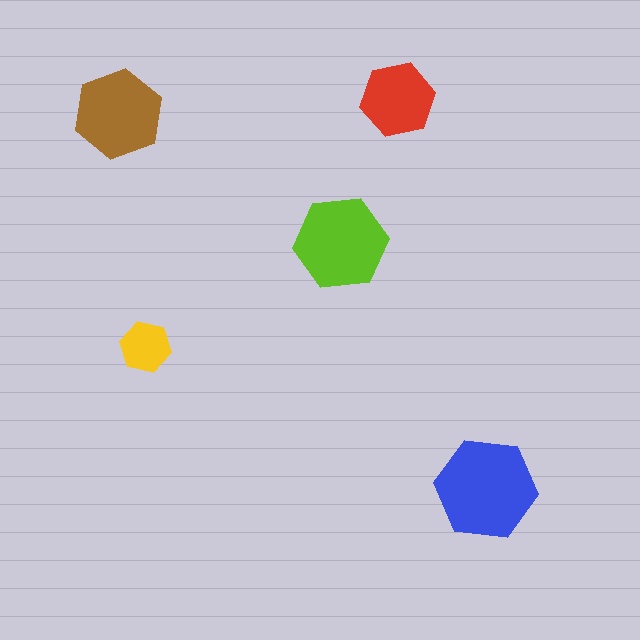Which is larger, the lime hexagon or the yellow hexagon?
The lime one.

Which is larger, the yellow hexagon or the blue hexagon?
The blue one.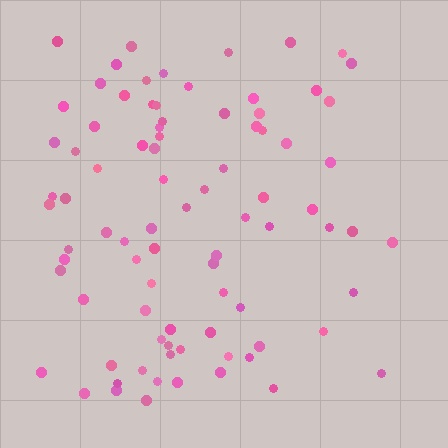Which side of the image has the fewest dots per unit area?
The right.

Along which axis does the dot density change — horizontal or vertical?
Horizontal.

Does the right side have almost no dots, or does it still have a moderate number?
Still a moderate number, just noticeably fewer than the left.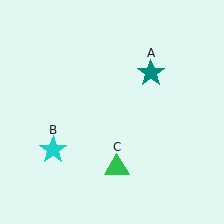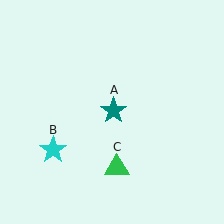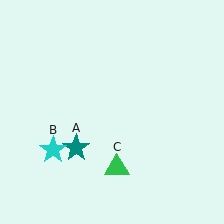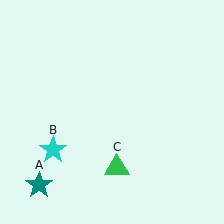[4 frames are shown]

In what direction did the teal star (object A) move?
The teal star (object A) moved down and to the left.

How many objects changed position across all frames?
1 object changed position: teal star (object A).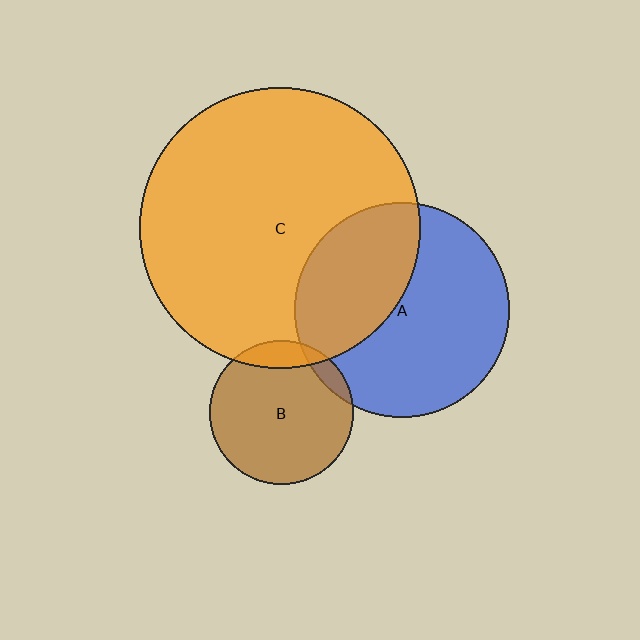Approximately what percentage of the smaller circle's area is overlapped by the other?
Approximately 40%.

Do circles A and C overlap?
Yes.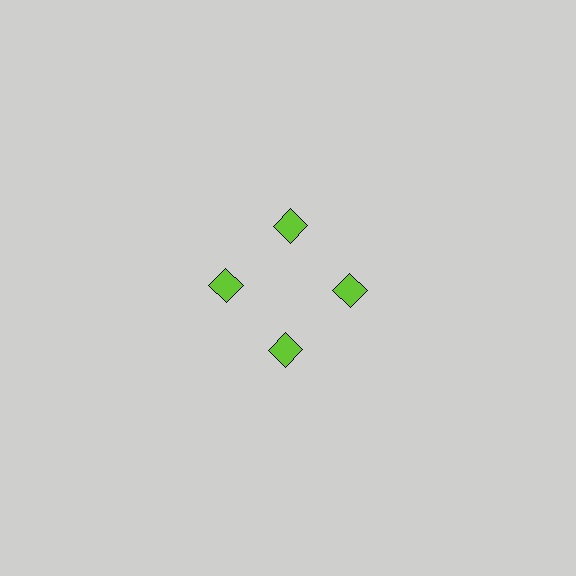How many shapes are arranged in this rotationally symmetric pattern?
There are 4 shapes, arranged in 4 groups of 1.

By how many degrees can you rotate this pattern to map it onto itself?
The pattern maps onto itself every 90 degrees of rotation.